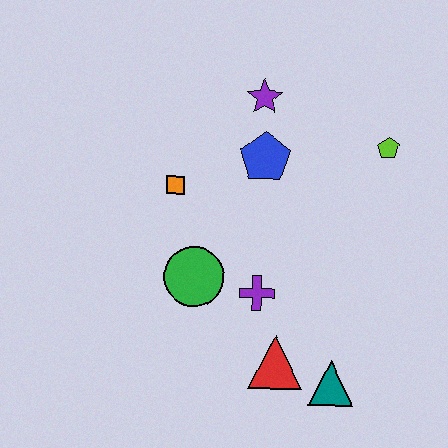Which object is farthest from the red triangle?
The purple star is farthest from the red triangle.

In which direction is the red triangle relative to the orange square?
The red triangle is below the orange square.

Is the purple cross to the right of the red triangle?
No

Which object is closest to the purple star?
The blue pentagon is closest to the purple star.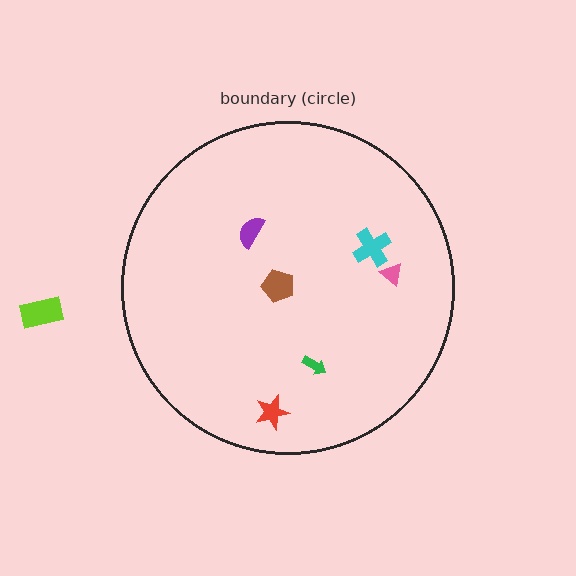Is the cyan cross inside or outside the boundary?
Inside.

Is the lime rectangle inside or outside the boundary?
Outside.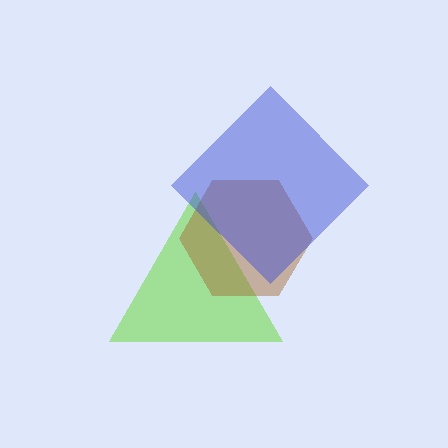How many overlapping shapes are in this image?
There are 3 overlapping shapes in the image.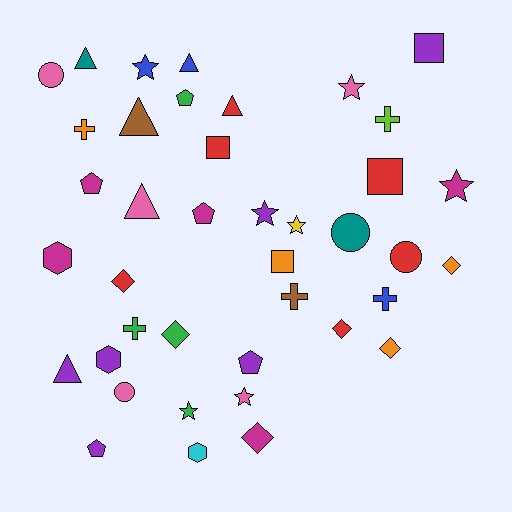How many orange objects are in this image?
There are 4 orange objects.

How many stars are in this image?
There are 7 stars.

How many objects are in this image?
There are 40 objects.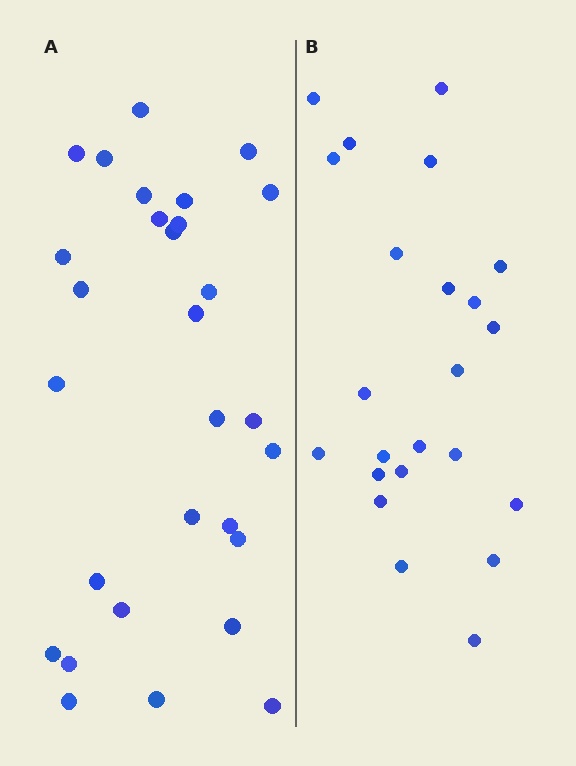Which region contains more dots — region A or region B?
Region A (the left region) has more dots.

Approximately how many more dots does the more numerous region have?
Region A has about 6 more dots than region B.